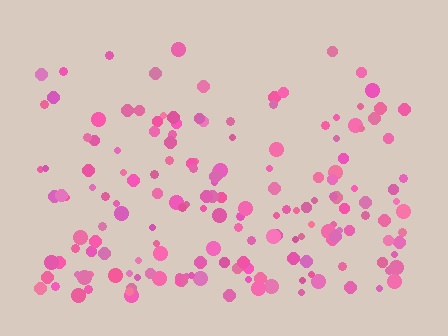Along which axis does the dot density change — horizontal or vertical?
Vertical.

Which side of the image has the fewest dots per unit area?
The top.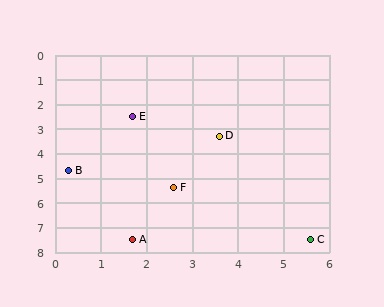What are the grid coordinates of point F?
Point F is at approximately (2.6, 5.4).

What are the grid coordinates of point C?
Point C is at approximately (5.6, 7.5).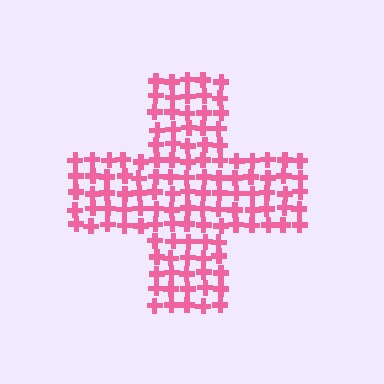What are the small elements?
The small elements are crosses.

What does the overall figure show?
The overall figure shows a cross.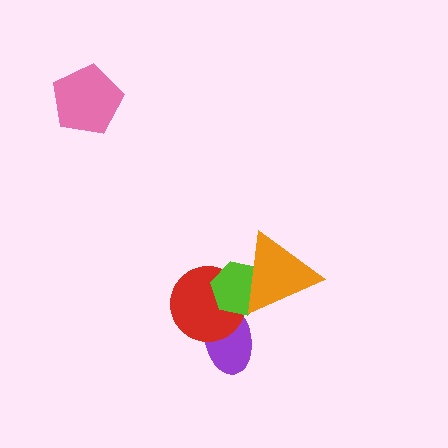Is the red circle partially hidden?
Yes, it is partially covered by another shape.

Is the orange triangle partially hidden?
No, no other shape covers it.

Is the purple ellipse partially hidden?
Yes, it is partially covered by another shape.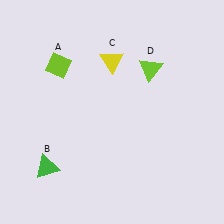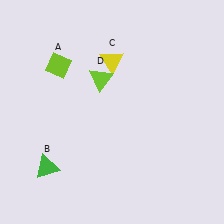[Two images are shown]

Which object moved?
The lime triangle (D) moved left.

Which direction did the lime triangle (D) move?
The lime triangle (D) moved left.